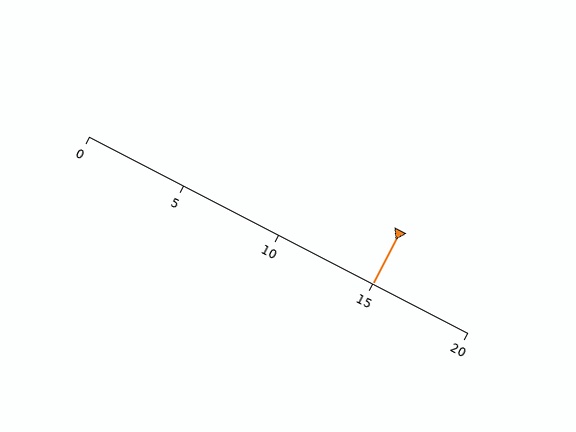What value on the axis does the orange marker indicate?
The marker indicates approximately 15.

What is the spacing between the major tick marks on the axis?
The major ticks are spaced 5 apart.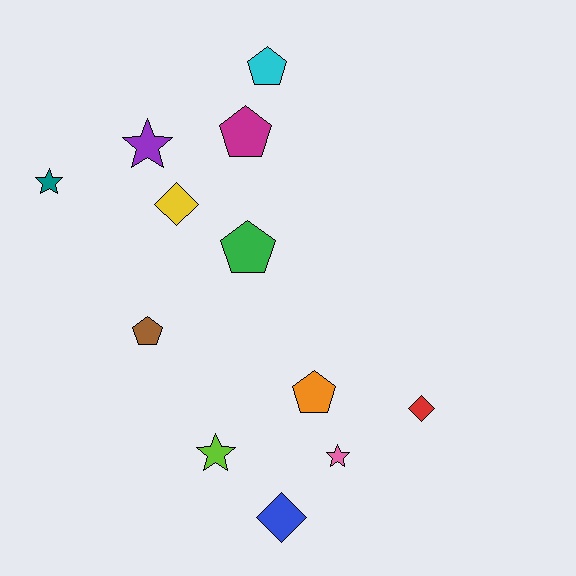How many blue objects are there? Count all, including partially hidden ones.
There is 1 blue object.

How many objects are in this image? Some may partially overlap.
There are 12 objects.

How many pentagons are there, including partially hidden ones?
There are 5 pentagons.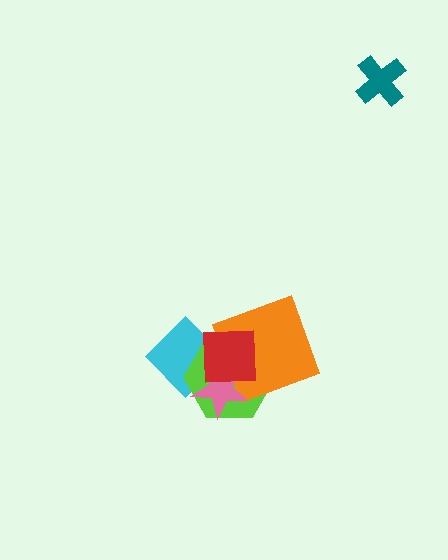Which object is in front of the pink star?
The red square is in front of the pink star.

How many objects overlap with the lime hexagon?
4 objects overlap with the lime hexagon.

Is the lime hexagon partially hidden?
Yes, it is partially covered by another shape.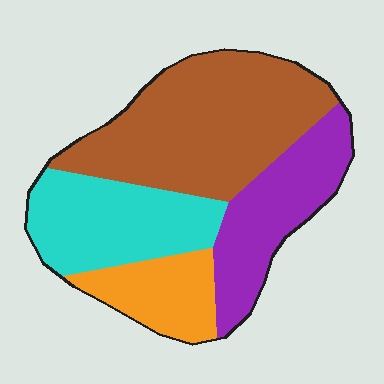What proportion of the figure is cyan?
Cyan covers about 25% of the figure.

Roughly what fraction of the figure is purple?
Purple covers roughly 20% of the figure.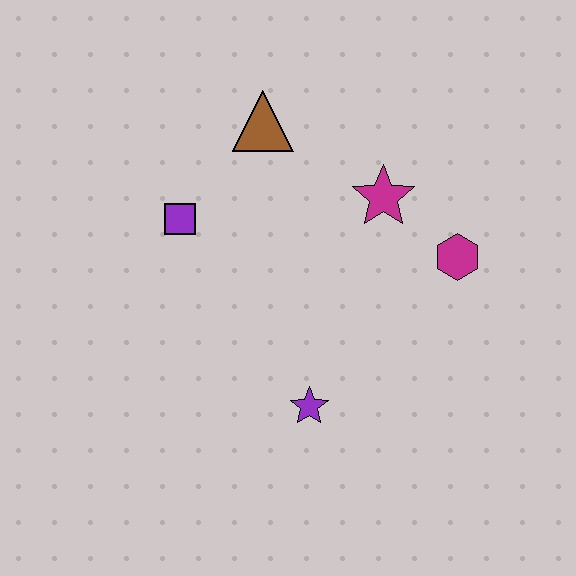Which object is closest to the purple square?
The brown triangle is closest to the purple square.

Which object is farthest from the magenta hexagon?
The purple square is farthest from the magenta hexagon.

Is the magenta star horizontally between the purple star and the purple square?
No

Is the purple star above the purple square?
No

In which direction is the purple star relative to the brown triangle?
The purple star is below the brown triangle.